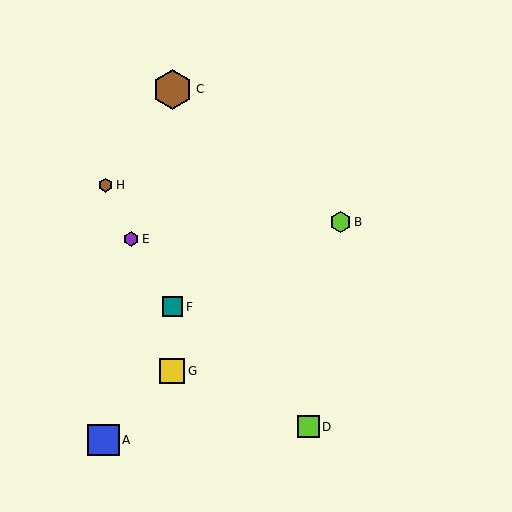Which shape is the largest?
The brown hexagon (labeled C) is the largest.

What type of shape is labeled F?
Shape F is a teal square.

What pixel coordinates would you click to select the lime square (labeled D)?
Click at (308, 427) to select the lime square D.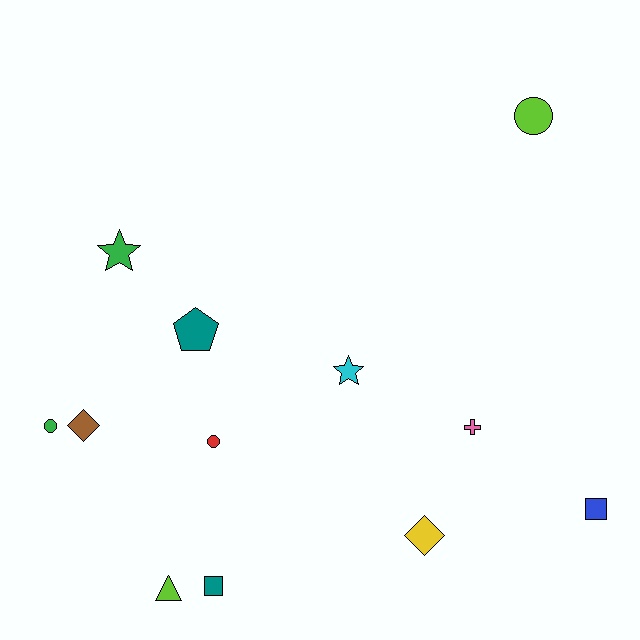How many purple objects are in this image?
There are no purple objects.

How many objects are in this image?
There are 12 objects.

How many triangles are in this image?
There is 1 triangle.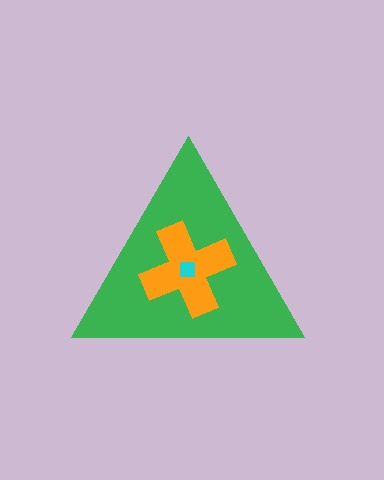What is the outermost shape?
The green triangle.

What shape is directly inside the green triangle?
The orange cross.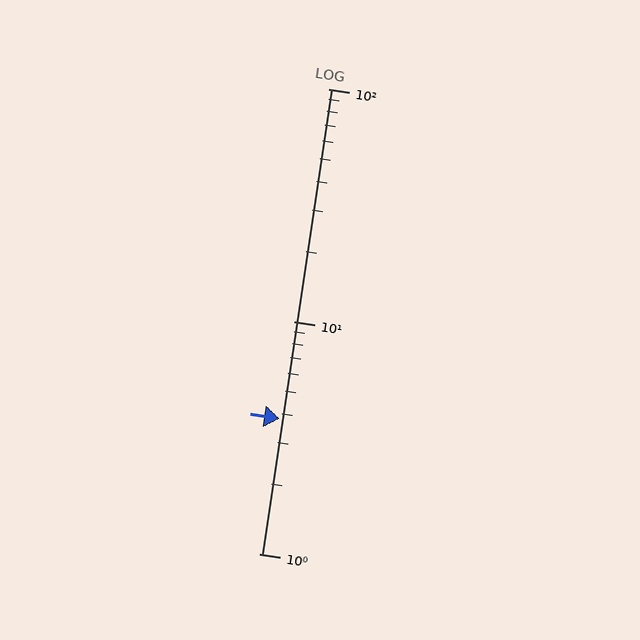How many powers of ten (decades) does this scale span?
The scale spans 2 decades, from 1 to 100.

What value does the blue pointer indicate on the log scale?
The pointer indicates approximately 3.8.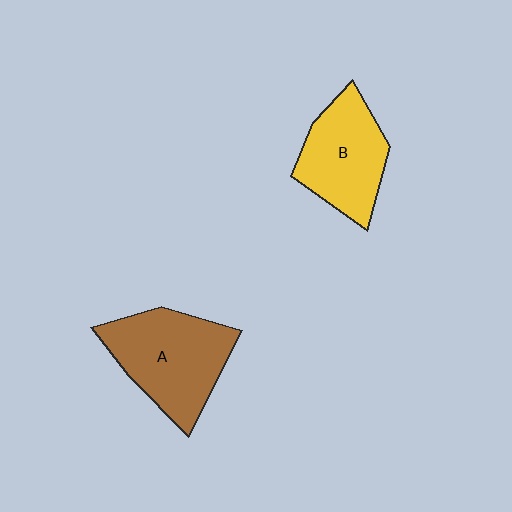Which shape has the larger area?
Shape A (brown).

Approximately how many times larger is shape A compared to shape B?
Approximately 1.2 times.